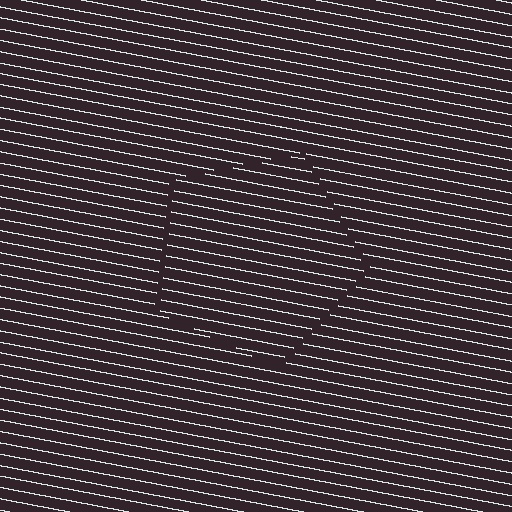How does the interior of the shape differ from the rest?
The interior of the shape contains the same grating, shifted by half a period — the contour is defined by the phase discontinuity where line-ends from the inner and outer gratings abut.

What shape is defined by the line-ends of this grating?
An illusory pentagon. The interior of the shape contains the same grating, shifted by half a period — the contour is defined by the phase discontinuity where line-ends from the inner and outer gratings abut.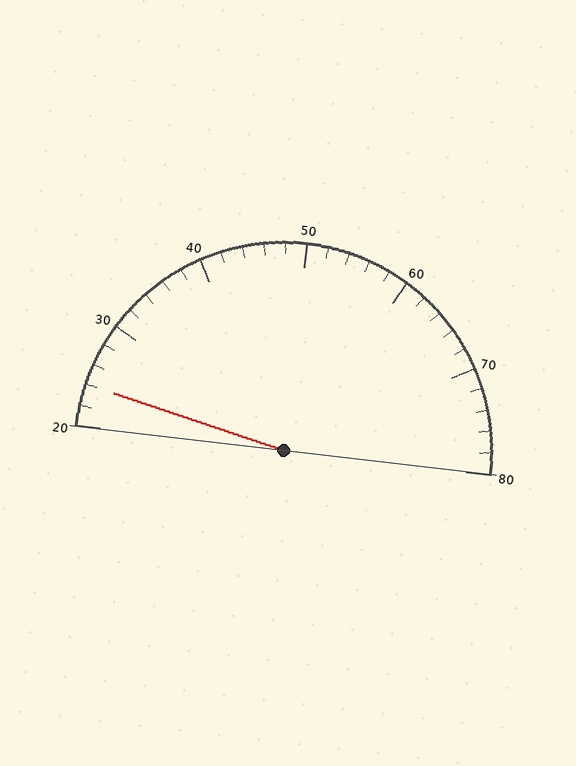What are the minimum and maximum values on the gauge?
The gauge ranges from 20 to 80.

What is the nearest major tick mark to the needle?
The nearest major tick mark is 20.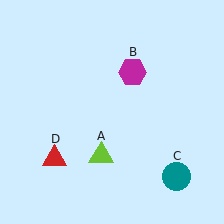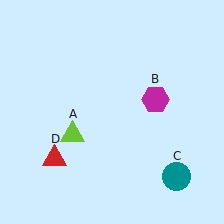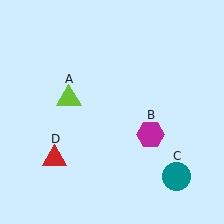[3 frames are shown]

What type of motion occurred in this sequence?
The lime triangle (object A), magenta hexagon (object B) rotated clockwise around the center of the scene.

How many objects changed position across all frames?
2 objects changed position: lime triangle (object A), magenta hexagon (object B).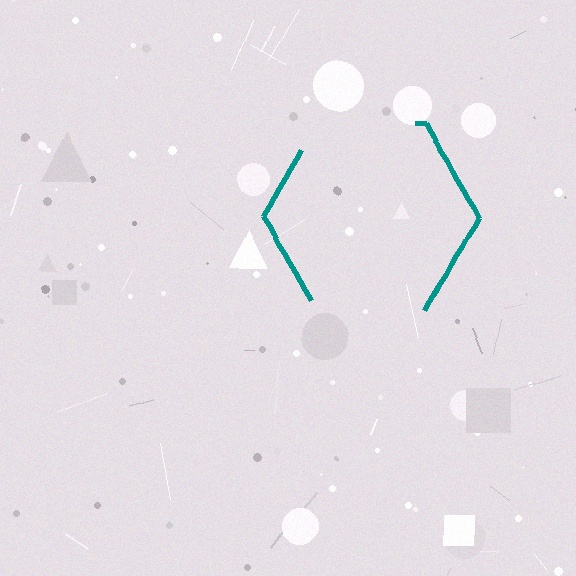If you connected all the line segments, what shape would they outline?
They would outline a hexagon.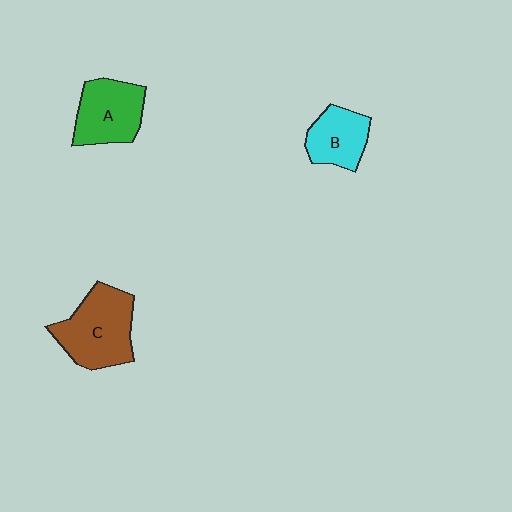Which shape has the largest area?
Shape C (brown).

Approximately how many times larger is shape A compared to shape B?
Approximately 1.3 times.